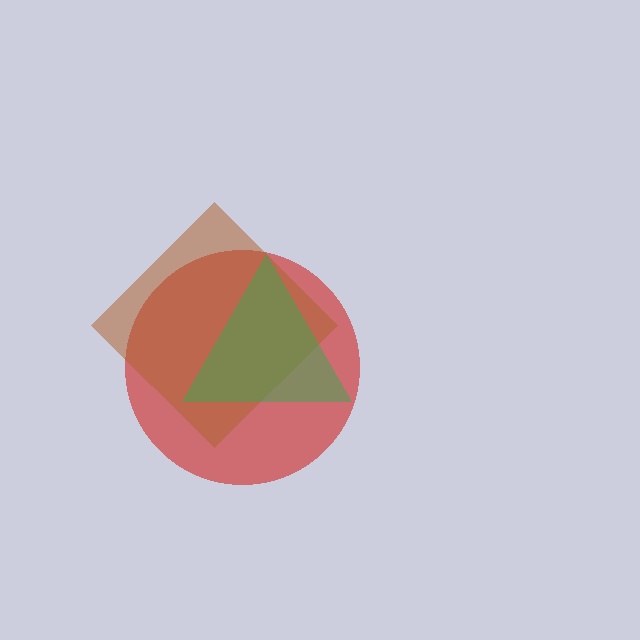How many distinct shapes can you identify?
There are 3 distinct shapes: a red circle, a brown diamond, a green triangle.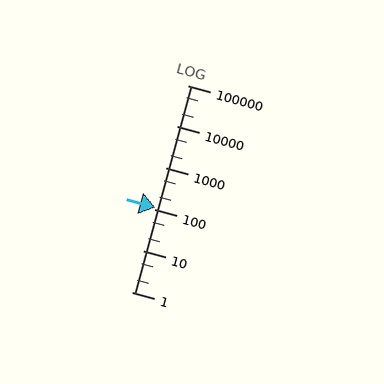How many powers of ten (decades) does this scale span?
The scale spans 5 decades, from 1 to 100000.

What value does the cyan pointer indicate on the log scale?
The pointer indicates approximately 110.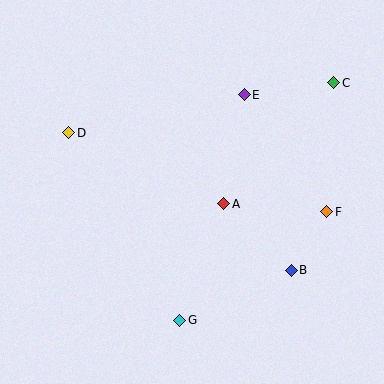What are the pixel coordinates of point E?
Point E is at (244, 95).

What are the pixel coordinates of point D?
Point D is at (69, 133).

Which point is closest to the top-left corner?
Point D is closest to the top-left corner.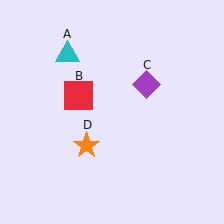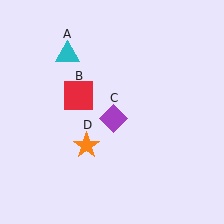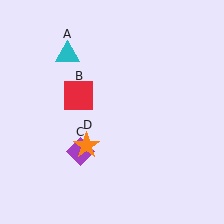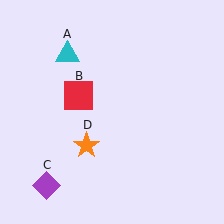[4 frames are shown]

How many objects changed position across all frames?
1 object changed position: purple diamond (object C).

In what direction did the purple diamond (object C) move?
The purple diamond (object C) moved down and to the left.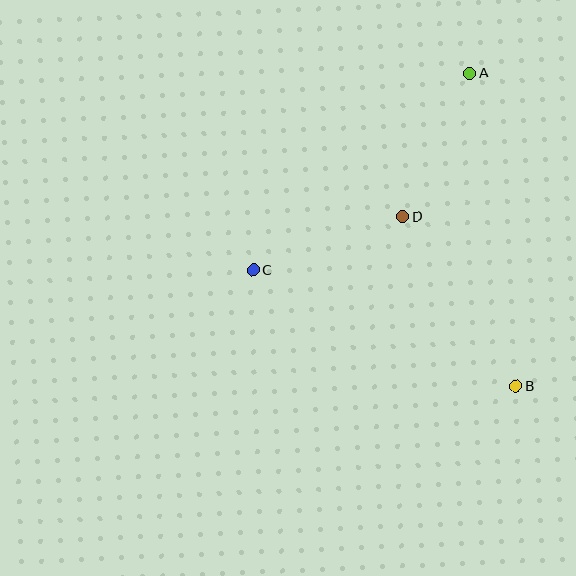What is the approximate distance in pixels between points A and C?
The distance between A and C is approximately 293 pixels.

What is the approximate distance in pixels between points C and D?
The distance between C and D is approximately 159 pixels.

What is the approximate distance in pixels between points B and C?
The distance between B and C is approximately 287 pixels.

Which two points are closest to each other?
Points A and D are closest to each other.